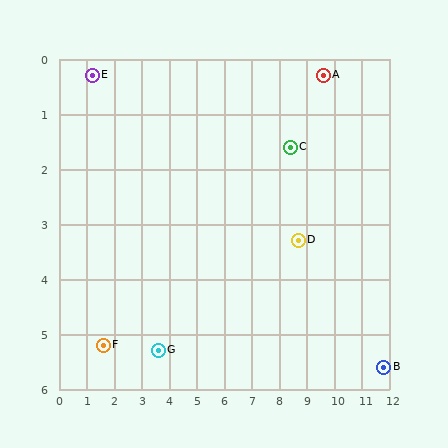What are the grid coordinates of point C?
Point C is at approximately (8.4, 1.6).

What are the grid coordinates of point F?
Point F is at approximately (1.6, 5.2).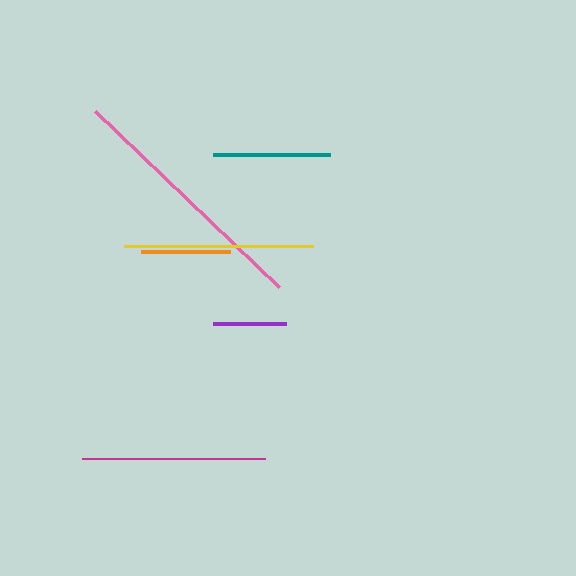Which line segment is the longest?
The pink line is the longest at approximately 255 pixels.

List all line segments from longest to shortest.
From longest to shortest: pink, yellow, magenta, teal, orange, purple.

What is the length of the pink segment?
The pink segment is approximately 255 pixels long.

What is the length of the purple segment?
The purple segment is approximately 73 pixels long.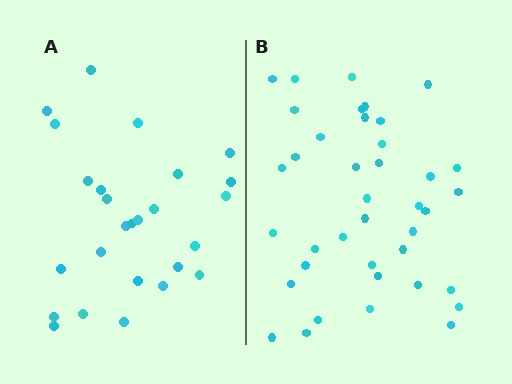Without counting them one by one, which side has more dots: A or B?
Region B (the right region) has more dots.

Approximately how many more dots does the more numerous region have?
Region B has approximately 15 more dots than region A.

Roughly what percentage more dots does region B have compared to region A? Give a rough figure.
About 50% more.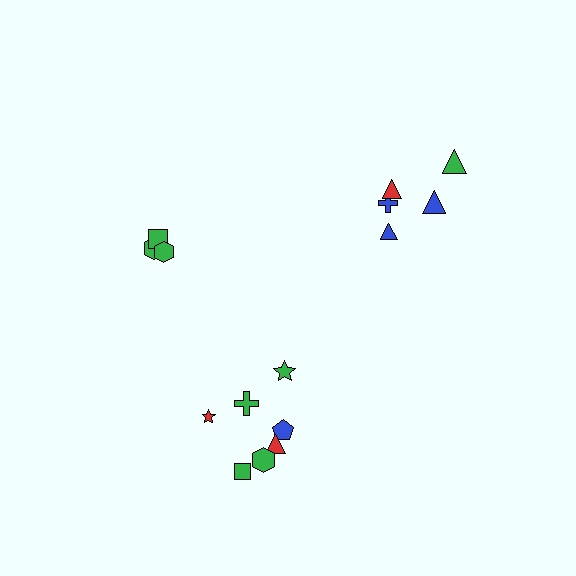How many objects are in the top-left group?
There are 3 objects.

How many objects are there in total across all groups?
There are 15 objects.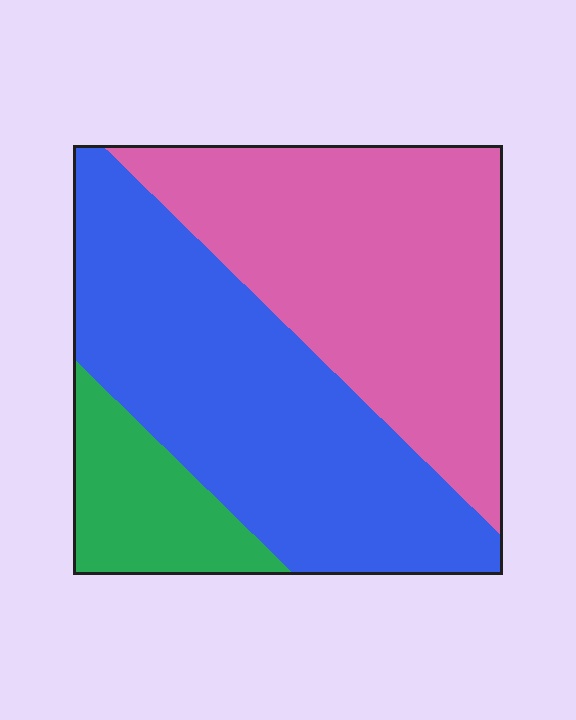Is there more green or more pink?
Pink.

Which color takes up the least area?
Green, at roughly 15%.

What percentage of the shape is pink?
Pink takes up about two fifths (2/5) of the shape.